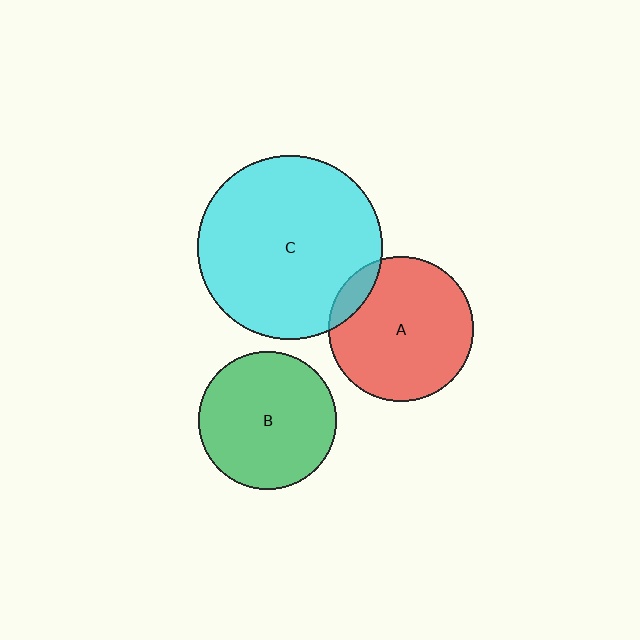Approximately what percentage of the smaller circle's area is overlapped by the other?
Approximately 10%.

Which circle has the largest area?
Circle C (cyan).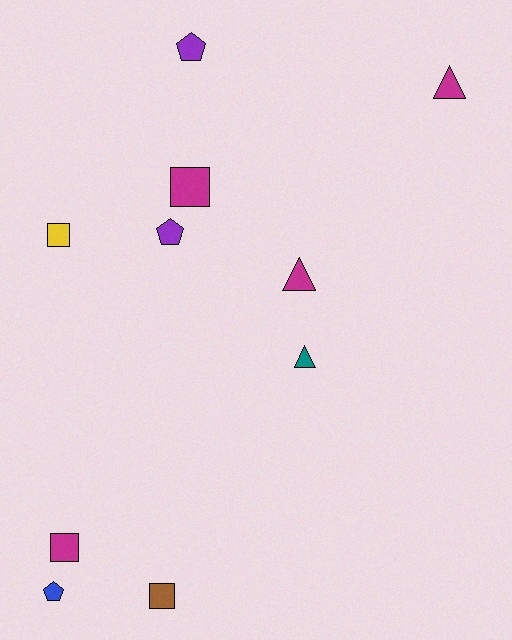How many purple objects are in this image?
There are 2 purple objects.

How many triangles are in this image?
There are 3 triangles.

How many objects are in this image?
There are 10 objects.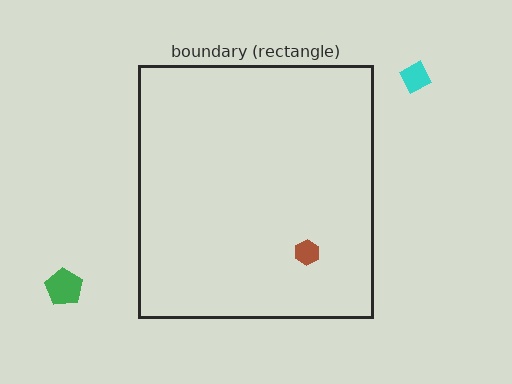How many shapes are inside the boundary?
1 inside, 2 outside.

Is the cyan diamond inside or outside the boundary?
Outside.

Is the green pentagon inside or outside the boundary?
Outside.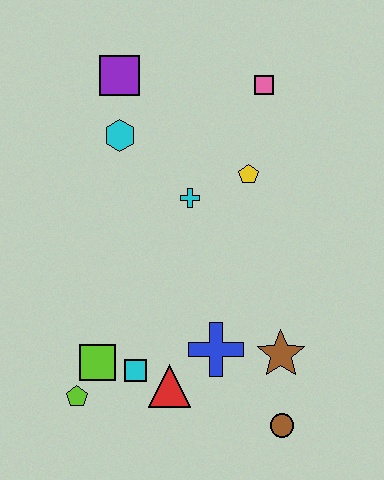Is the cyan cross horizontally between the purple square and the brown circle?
Yes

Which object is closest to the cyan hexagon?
The purple square is closest to the cyan hexagon.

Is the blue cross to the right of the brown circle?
No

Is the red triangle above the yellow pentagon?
No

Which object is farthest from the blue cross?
The purple square is farthest from the blue cross.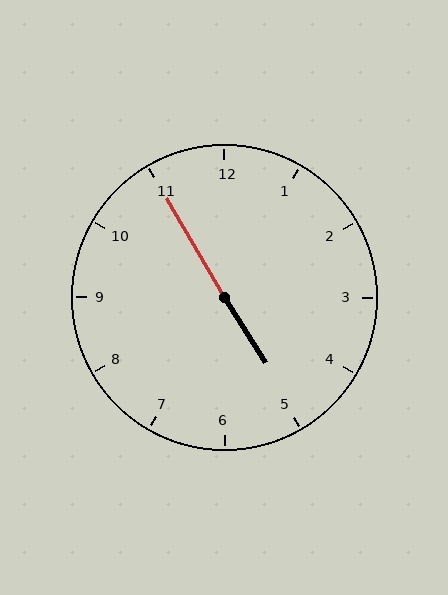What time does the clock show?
4:55.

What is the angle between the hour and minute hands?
Approximately 178 degrees.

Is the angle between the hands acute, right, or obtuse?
It is obtuse.